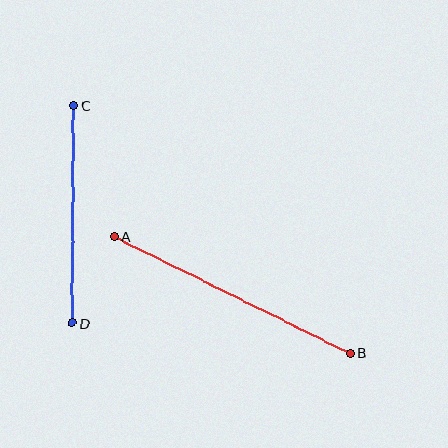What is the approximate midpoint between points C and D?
The midpoint is at approximately (73, 214) pixels.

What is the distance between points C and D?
The distance is approximately 218 pixels.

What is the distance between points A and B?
The distance is approximately 263 pixels.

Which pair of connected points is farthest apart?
Points A and B are farthest apart.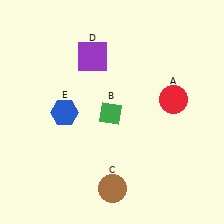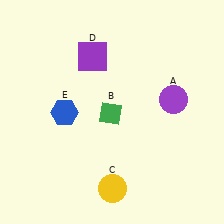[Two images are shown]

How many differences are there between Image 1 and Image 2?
There are 2 differences between the two images.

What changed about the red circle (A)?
In Image 1, A is red. In Image 2, it changed to purple.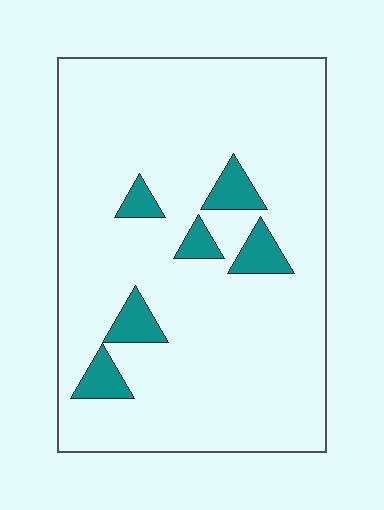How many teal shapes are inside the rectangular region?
6.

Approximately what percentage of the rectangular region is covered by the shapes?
Approximately 10%.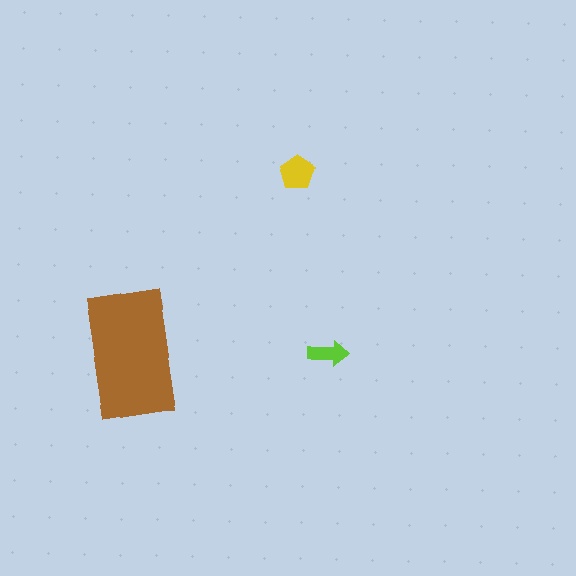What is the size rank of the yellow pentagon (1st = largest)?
2nd.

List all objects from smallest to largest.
The lime arrow, the yellow pentagon, the brown rectangle.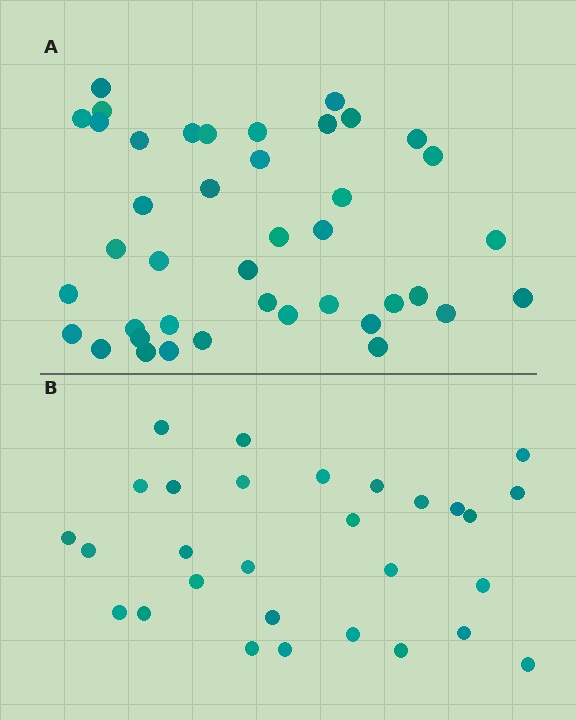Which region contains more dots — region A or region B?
Region A (the top region) has more dots.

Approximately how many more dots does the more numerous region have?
Region A has roughly 12 or so more dots than region B.